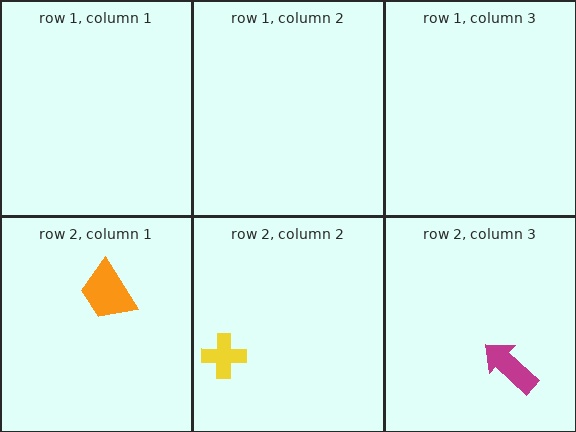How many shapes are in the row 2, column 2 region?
1.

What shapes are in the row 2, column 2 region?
The yellow cross.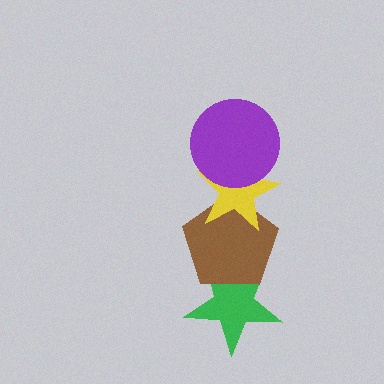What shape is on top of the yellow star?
The purple circle is on top of the yellow star.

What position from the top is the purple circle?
The purple circle is 1st from the top.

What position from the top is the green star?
The green star is 4th from the top.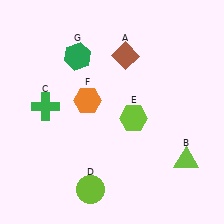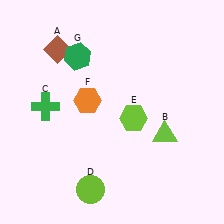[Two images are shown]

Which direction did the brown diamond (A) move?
The brown diamond (A) moved left.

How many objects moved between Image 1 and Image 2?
2 objects moved between the two images.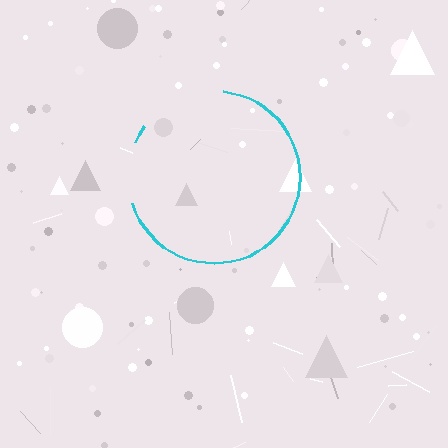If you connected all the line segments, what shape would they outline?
They would outline a circle.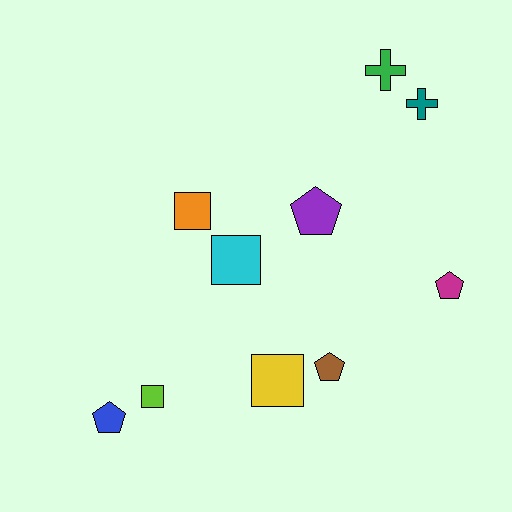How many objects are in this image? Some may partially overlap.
There are 10 objects.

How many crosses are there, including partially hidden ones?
There are 2 crosses.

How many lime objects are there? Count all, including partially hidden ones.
There is 1 lime object.